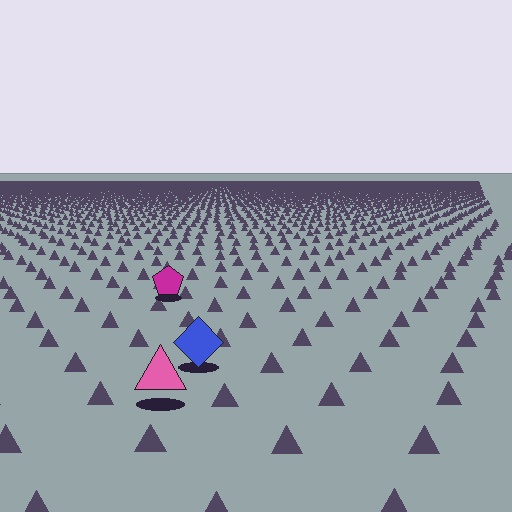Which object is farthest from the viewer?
The magenta pentagon is farthest from the viewer. It appears smaller and the ground texture around it is denser.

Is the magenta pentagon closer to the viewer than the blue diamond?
No. The blue diamond is closer — you can tell from the texture gradient: the ground texture is coarser near it.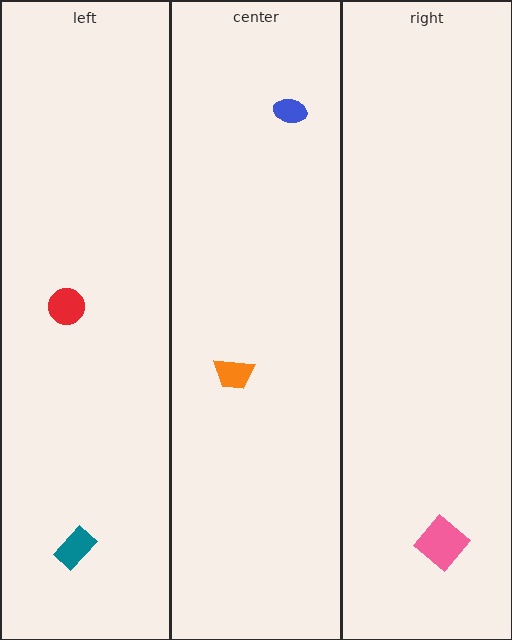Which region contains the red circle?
The left region.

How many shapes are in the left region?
2.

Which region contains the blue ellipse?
The center region.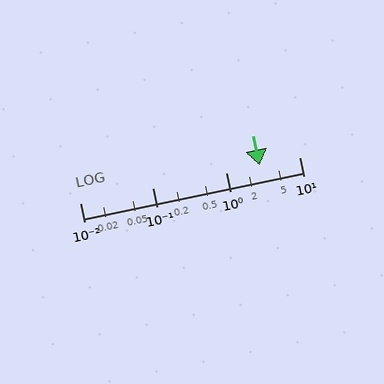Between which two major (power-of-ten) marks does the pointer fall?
The pointer is between 1 and 10.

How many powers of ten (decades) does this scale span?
The scale spans 3 decades, from 0.01 to 10.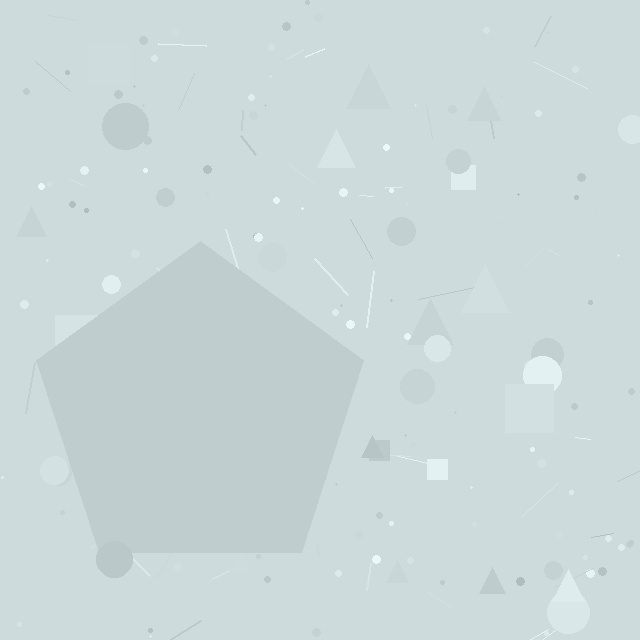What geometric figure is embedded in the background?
A pentagon is embedded in the background.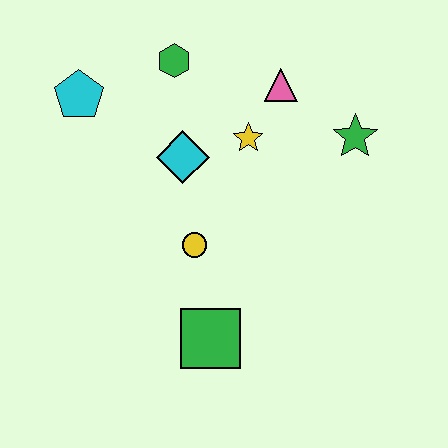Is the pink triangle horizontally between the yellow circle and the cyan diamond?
No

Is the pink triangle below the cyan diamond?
No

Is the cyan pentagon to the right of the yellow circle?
No